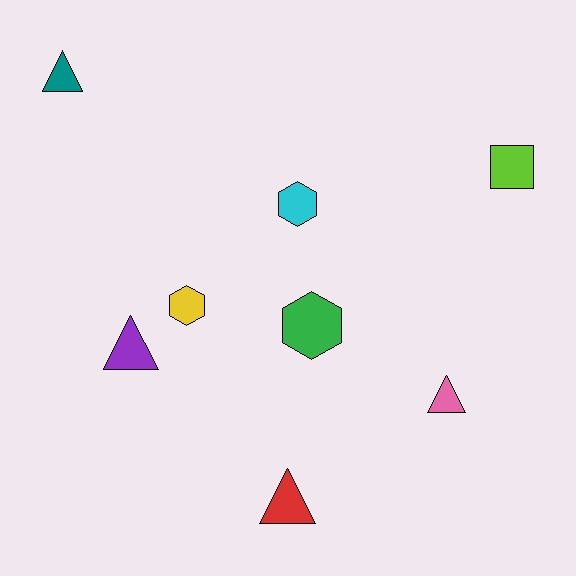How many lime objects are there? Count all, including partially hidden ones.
There is 1 lime object.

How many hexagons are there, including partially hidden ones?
There are 3 hexagons.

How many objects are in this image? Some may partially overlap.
There are 8 objects.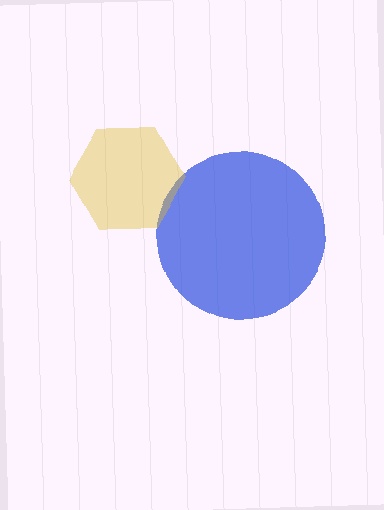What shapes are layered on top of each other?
The layered shapes are: a blue circle, a yellow hexagon.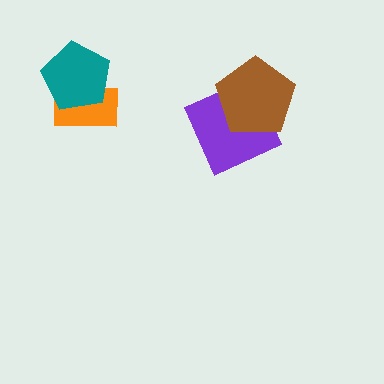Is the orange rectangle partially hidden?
Yes, it is partially covered by another shape.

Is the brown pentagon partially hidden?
No, no other shape covers it.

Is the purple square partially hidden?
Yes, it is partially covered by another shape.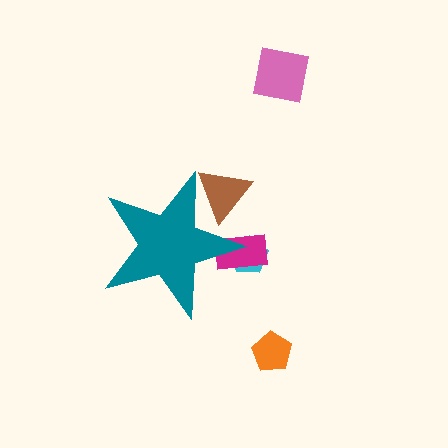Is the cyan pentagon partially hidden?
Yes, the cyan pentagon is partially hidden behind the teal star.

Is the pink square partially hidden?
No, the pink square is fully visible.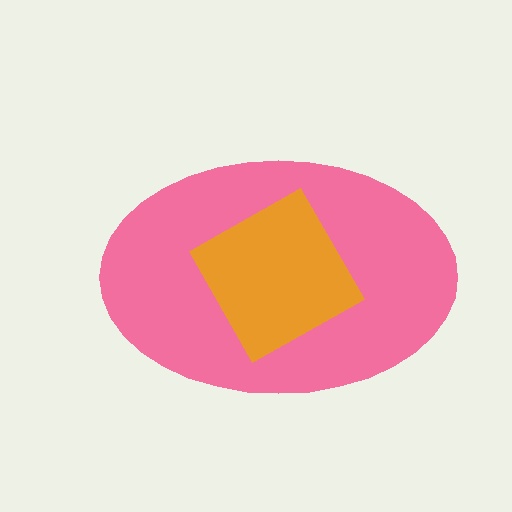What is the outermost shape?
The pink ellipse.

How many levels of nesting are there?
2.